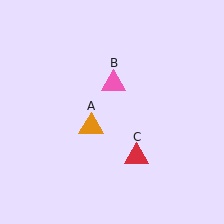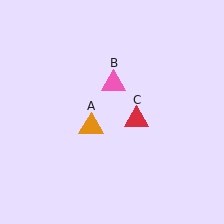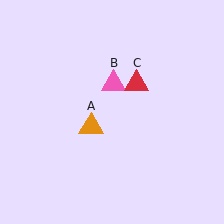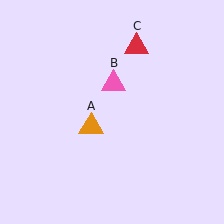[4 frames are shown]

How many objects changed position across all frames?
1 object changed position: red triangle (object C).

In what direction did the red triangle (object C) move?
The red triangle (object C) moved up.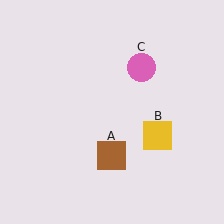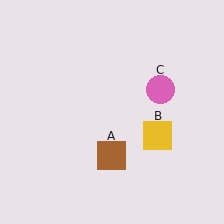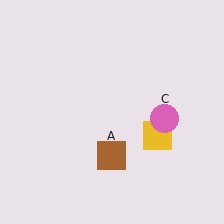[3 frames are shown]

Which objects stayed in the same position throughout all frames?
Brown square (object A) and yellow square (object B) remained stationary.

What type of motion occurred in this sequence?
The pink circle (object C) rotated clockwise around the center of the scene.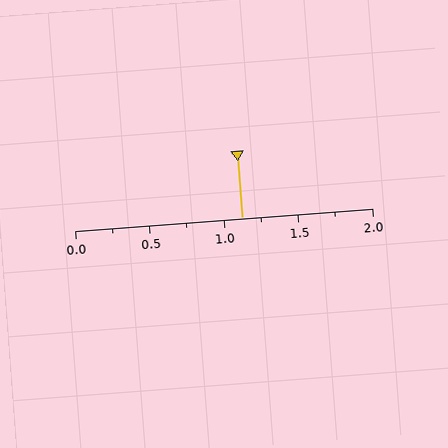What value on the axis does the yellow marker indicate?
The marker indicates approximately 1.12.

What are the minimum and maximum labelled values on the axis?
The axis runs from 0.0 to 2.0.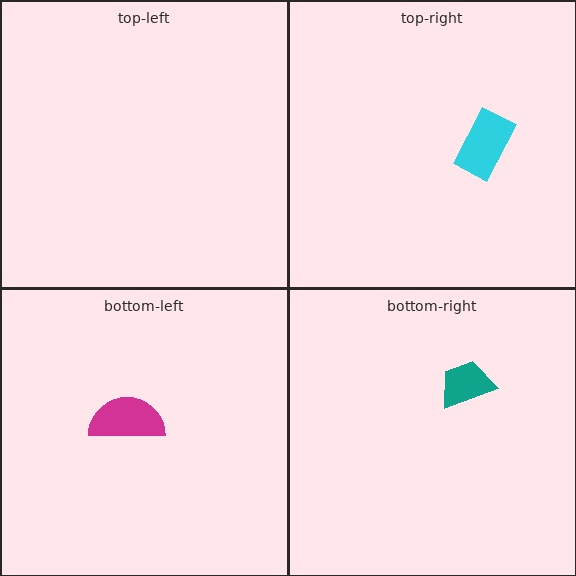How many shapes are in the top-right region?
1.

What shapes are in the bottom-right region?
The teal trapezoid.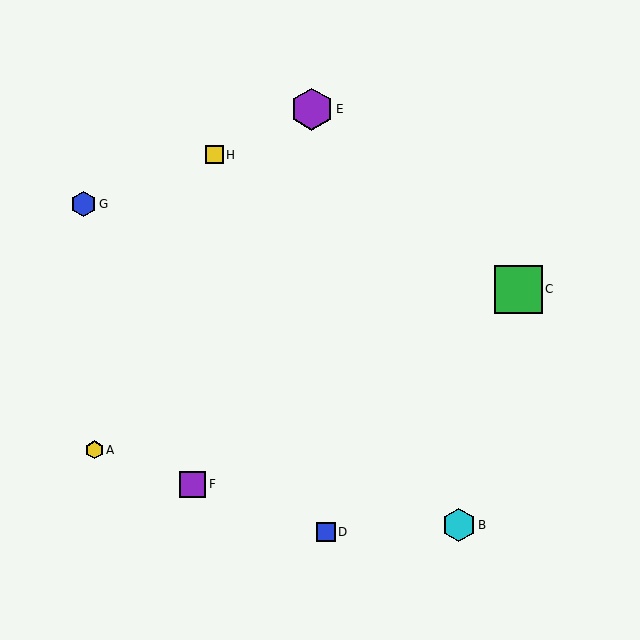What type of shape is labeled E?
Shape E is a purple hexagon.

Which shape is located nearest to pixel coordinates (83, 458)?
The yellow hexagon (labeled A) at (94, 450) is nearest to that location.